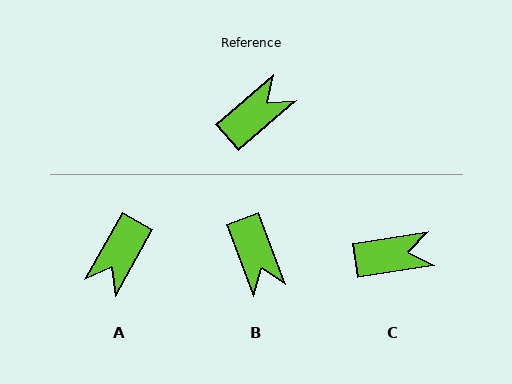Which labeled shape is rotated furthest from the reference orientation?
A, about 160 degrees away.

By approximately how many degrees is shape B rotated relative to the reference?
Approximately 110 degrees clockwise.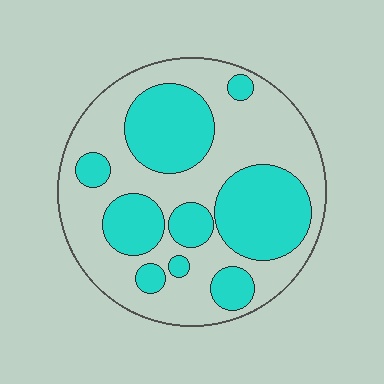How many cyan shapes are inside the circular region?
9.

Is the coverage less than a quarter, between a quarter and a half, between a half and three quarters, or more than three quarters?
Between a quarter and a half.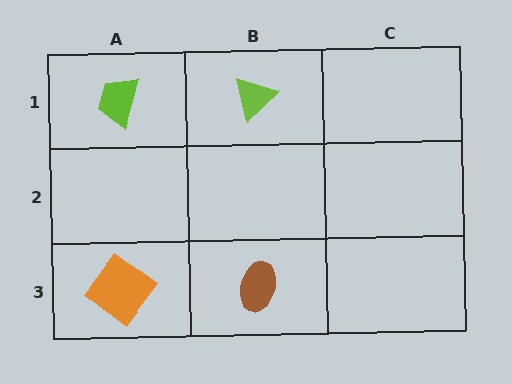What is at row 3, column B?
A brown ellipse.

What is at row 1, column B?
A lime triangle.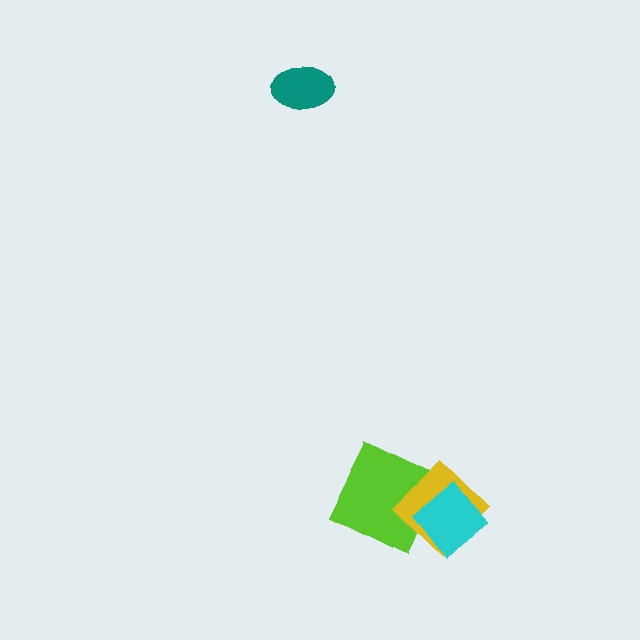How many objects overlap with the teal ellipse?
0 objects overlap with the teal ellipse.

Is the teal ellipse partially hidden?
No, no other shape covers it.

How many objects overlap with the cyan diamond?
1 object overlaps with the cyan diamond.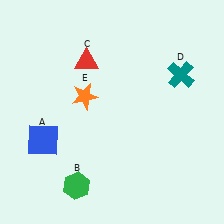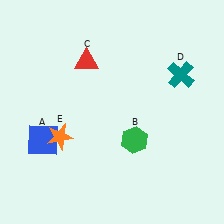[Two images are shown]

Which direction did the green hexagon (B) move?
The green hexagon (B) moved right.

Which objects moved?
The objects that moved are: the green hexagon (B), the orange star (E).